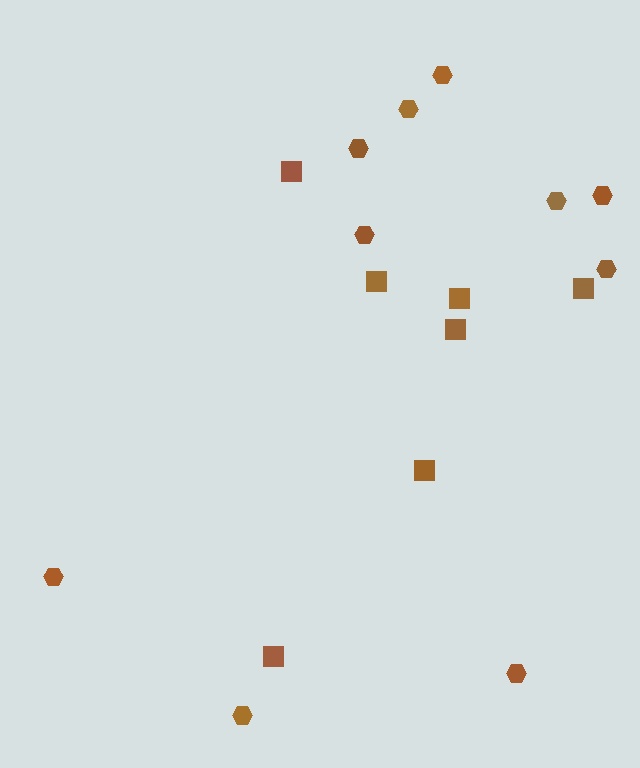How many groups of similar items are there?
There are 2 groups: one group of squares (7) and one group of hexagons (10).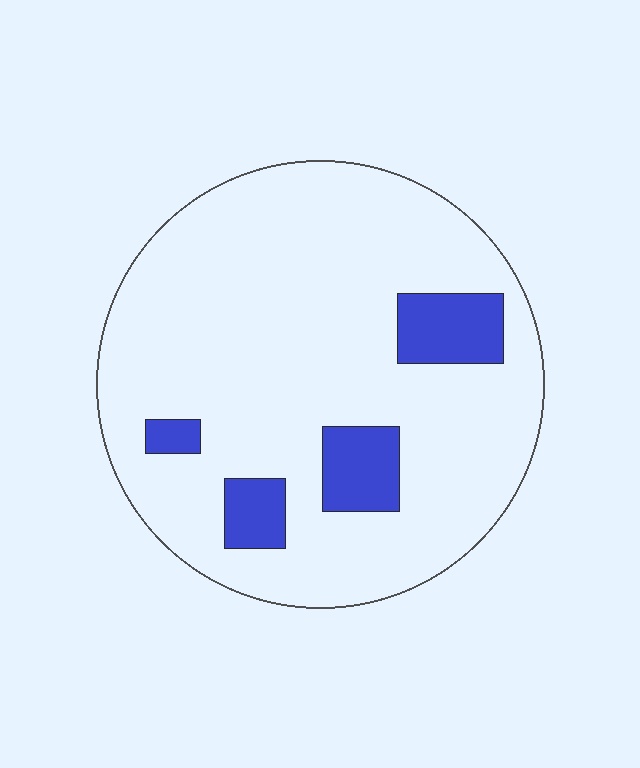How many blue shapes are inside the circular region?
4.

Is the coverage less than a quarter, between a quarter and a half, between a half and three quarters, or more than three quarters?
Less than a quarter.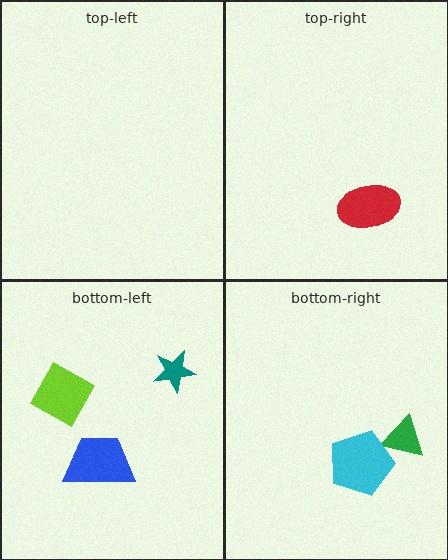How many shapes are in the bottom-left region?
3.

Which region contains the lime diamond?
The bottom-left region.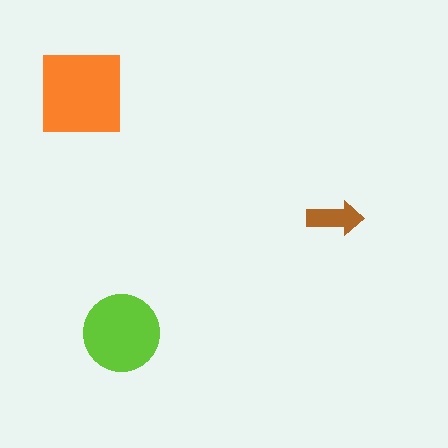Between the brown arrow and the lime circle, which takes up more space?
The lime circle.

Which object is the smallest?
The brown arrow.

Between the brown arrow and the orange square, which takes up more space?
The orange square.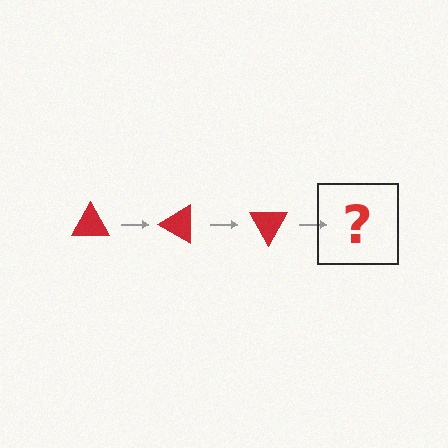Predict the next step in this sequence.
The next step is a red triangle rotated 90 degrees.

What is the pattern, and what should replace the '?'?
The pattern is that the triangle rotates 30 degrees each step. The '?' should be a red triangle rotated 90 degrees.